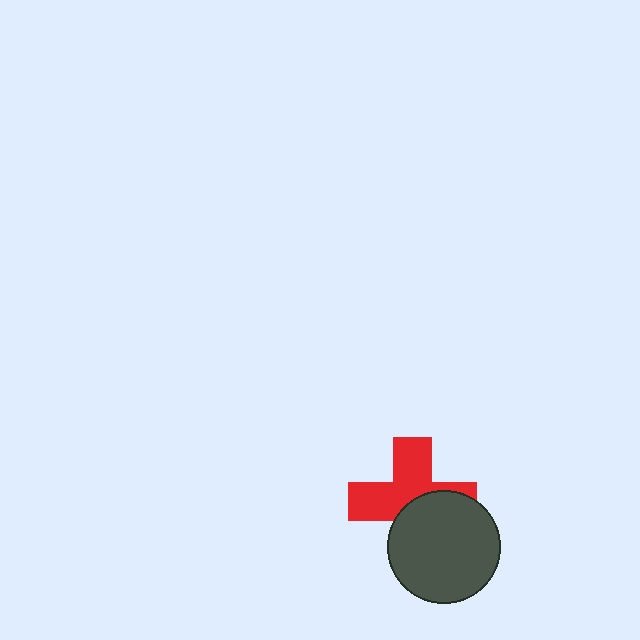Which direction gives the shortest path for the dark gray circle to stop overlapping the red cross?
Moving toward the lower-right gives the shortest separation.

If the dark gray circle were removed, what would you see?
You would see the complete red cross.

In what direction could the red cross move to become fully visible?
The red cross could move toward the upper-left. That would shift it out from behind the dark gray circle entirely.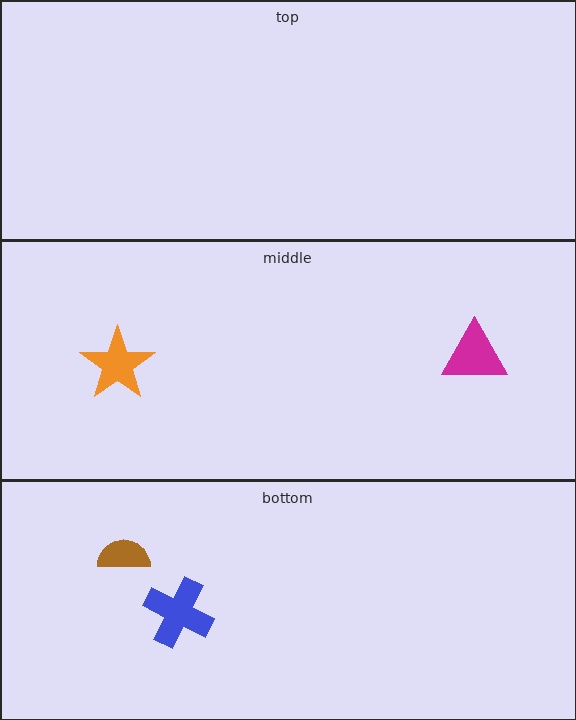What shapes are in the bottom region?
The brown semicircle, the blue cross.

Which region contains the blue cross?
The bottom region.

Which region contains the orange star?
The middle region.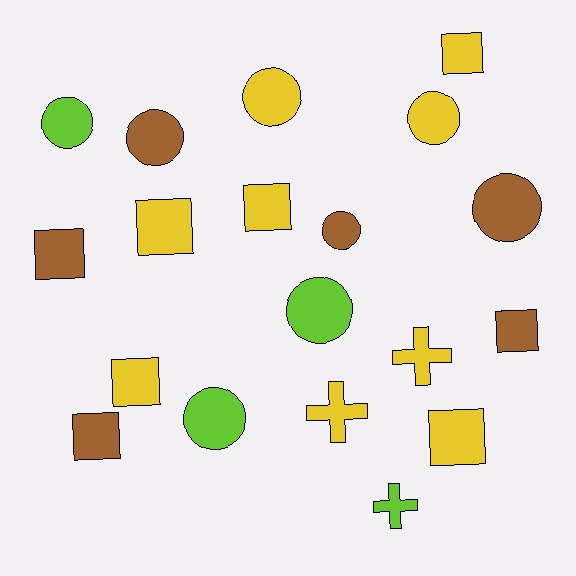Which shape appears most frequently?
Square, with 8 objects.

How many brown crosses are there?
There are no brown crosses.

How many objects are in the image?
There are 19 objects.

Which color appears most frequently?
Yellow, with 9 objects.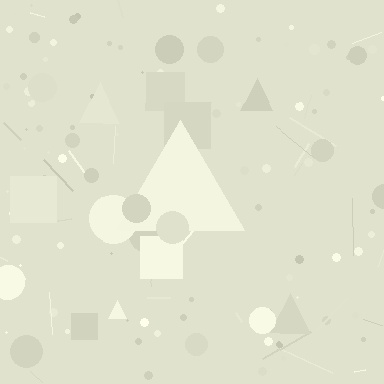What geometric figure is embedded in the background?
A triangle is embedded in the background.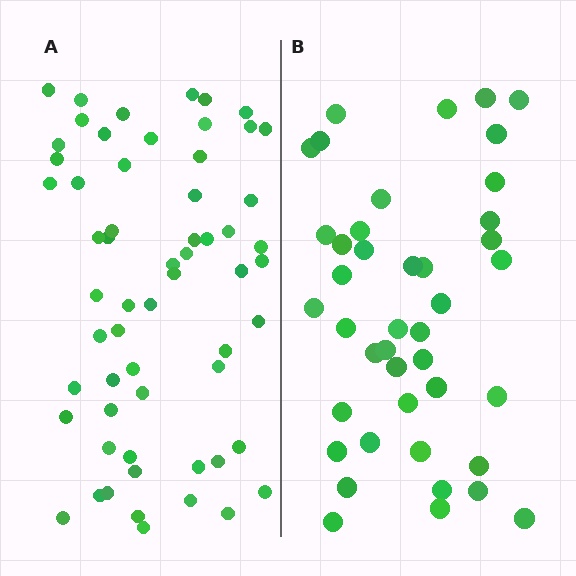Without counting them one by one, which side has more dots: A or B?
Region A (the left region) has more dots.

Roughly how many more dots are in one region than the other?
Region A has approximately 20 more dots than region B.